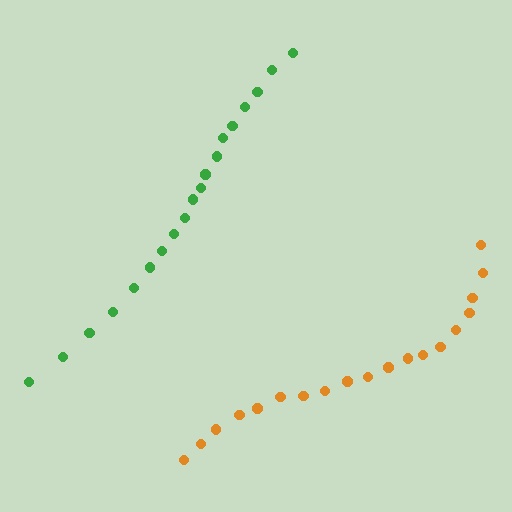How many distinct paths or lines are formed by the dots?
There are 2 distinct paths.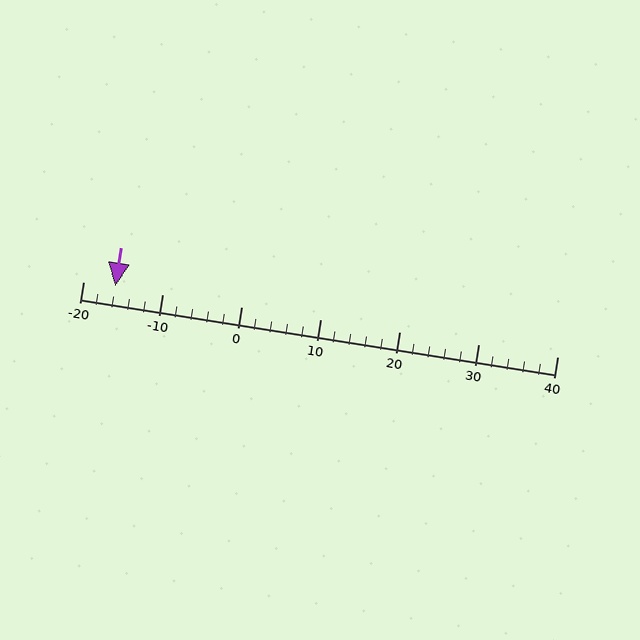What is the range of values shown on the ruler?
The ruler shows values from -20 to 40.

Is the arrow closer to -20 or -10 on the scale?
The arrow is closer to -20.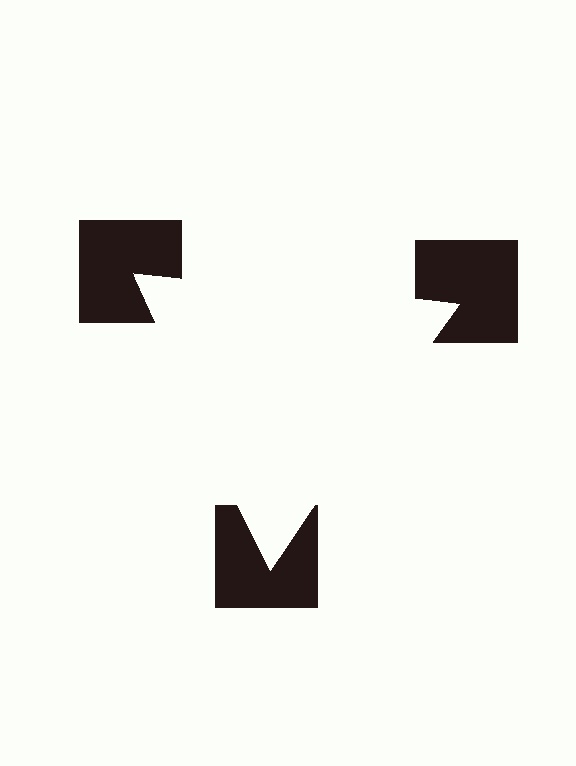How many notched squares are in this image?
There are 3 — one at each vertex of the illusory triangle.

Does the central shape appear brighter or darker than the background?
It typically appears slightly brighter than the background, even though no actual brightness change is drawn.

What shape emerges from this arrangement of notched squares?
An illusory triangle — its edges are inferred from the aligned wedge cuts in the notched squares, not physically drawn.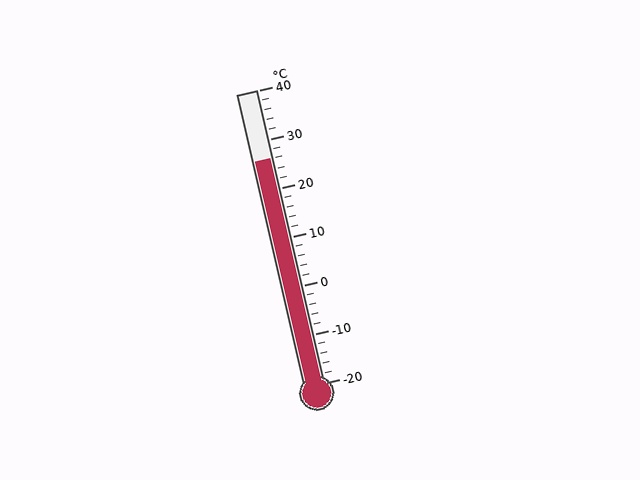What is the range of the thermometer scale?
The thermometer scale ranges from -20°C to 40°C.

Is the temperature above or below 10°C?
The temperature is above 10°C.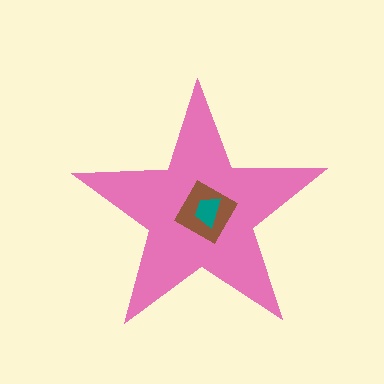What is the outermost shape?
The pink star.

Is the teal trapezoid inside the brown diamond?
Yes.